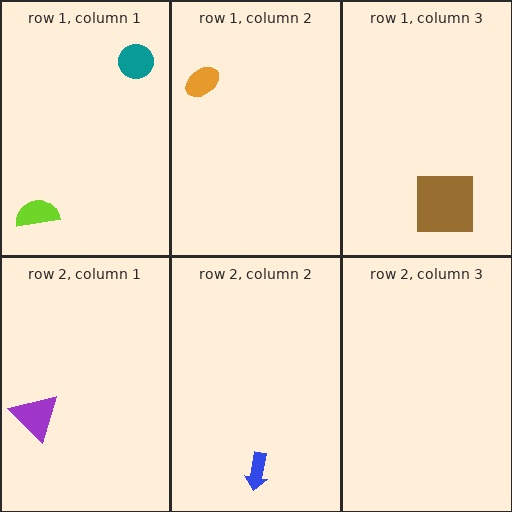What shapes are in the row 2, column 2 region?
The blue arrow.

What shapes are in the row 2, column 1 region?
The purple triangle.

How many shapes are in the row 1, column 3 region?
1.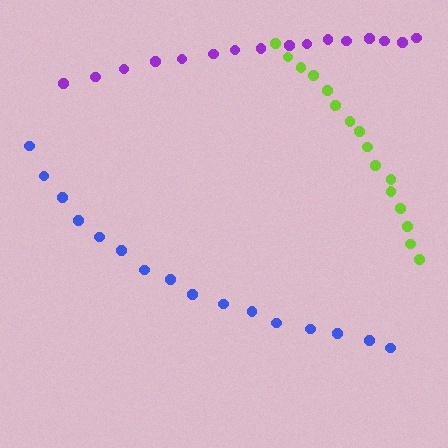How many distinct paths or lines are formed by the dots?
There are 3 distinct paths.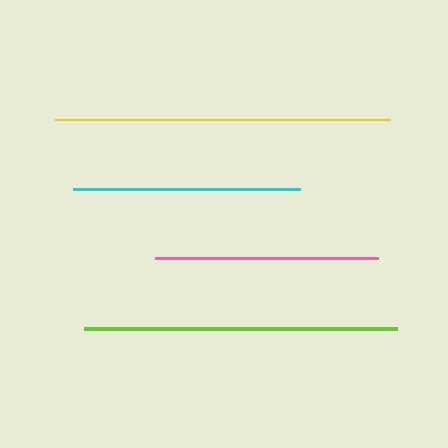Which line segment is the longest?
The yellow line is the longest at approximately 335 pixels.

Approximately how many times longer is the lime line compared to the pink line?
The lime line is approximately 1.4 times the length of the pink line.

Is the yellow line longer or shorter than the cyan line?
The yellow line is longer than the cyan line.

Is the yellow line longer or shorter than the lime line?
The yellow line is longer than the lime line.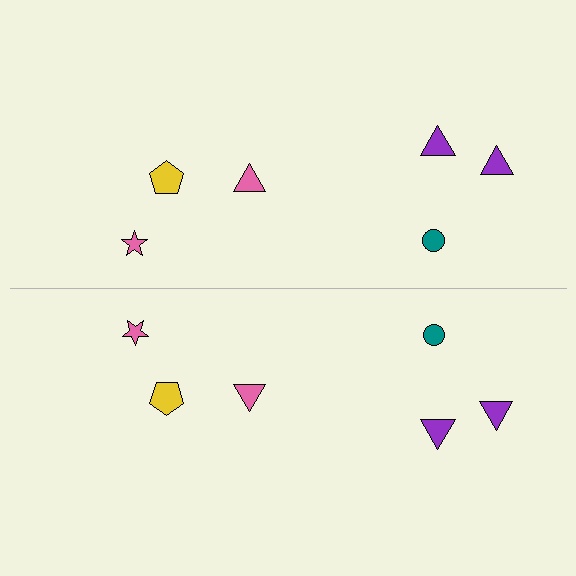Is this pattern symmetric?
Yes, this pattern has bilateral (reflection) symmetry.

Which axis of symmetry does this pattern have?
The pattern has a horizontal axis of symmetry running through the center of the image.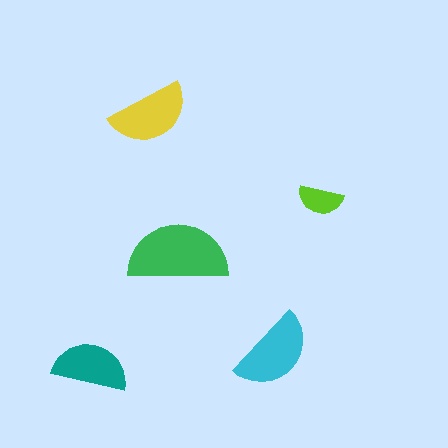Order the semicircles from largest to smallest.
the green one, the cyan one, the yellow one, the teal one, the lime one.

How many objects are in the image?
There are 5 objects in the image.